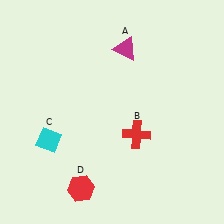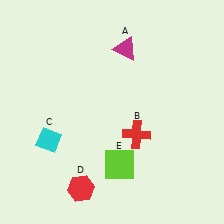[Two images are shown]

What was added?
A lime square (E) was added in Image 2.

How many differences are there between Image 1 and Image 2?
There is 1 difference between the two images.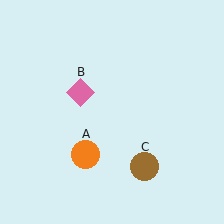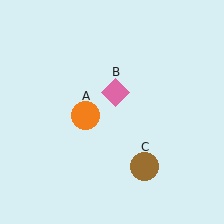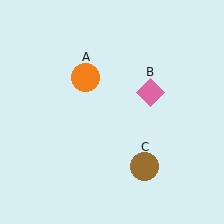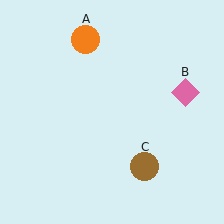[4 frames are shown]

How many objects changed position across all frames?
2 objects changed position: orange circle (object A), pink diamond (object B).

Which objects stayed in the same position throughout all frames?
Brown circle (object C) remained stationary.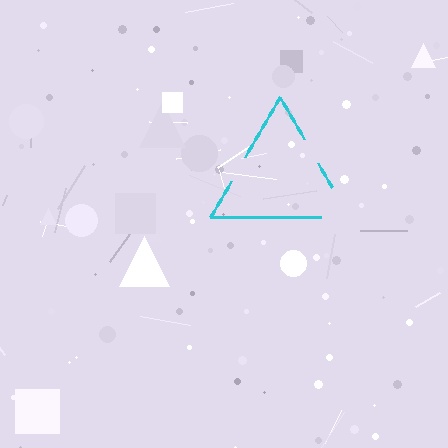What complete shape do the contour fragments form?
The contour fragments form a triangle.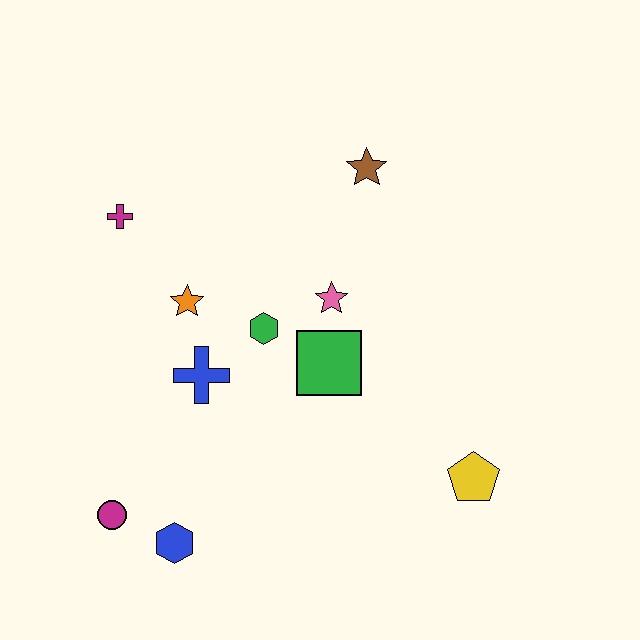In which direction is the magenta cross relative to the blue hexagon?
The magenta cross is above the blue hexagon.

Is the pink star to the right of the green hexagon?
Yes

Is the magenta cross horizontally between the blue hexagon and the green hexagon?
No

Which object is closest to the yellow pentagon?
The green square is closest to the yellow pentagon.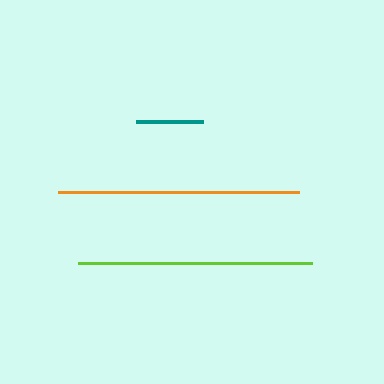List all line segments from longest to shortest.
From longest to shortest: orange, lime, teal.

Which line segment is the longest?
The orange line is the longest at approximately 242 pixels.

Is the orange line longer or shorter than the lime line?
The orange line is longer than the lime line.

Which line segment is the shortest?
The teal line is the shortest at approximately 68 pixels.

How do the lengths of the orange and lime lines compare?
The orange and lime lines are approximately the same length.